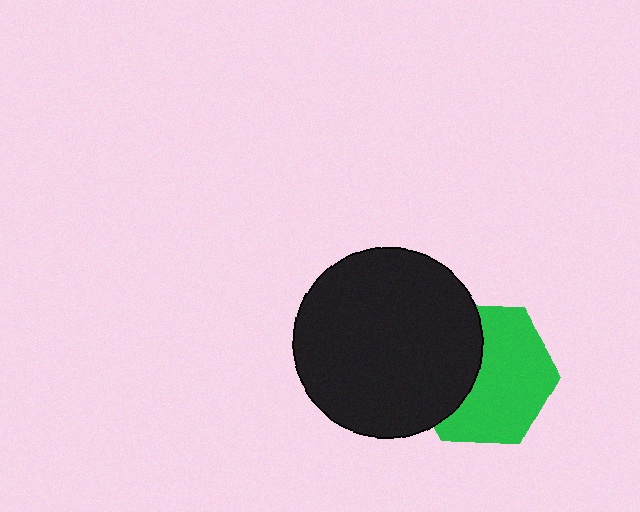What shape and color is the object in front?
The object in front is a black circle.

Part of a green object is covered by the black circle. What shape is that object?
It is a hexagon.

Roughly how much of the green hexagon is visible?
About half of it is visible (roughly 62%).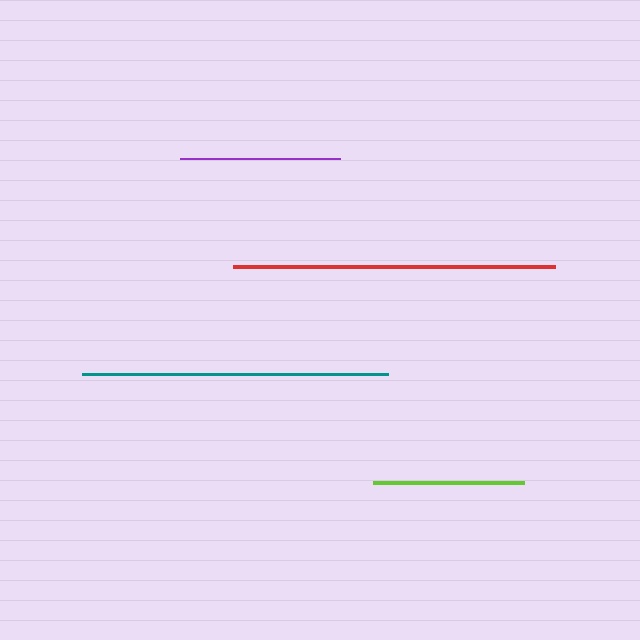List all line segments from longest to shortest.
From longest to shortest: red, teal, purple, lime.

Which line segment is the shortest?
The lime line is the shortest at approximately 151 pixels.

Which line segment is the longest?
The red line is the longest at approximately 322 pixels.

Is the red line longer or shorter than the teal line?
The red line is longer than the teal line.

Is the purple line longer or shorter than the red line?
The red line is longer than the purple line.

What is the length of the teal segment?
The teal segment is approximately 306 pixels long.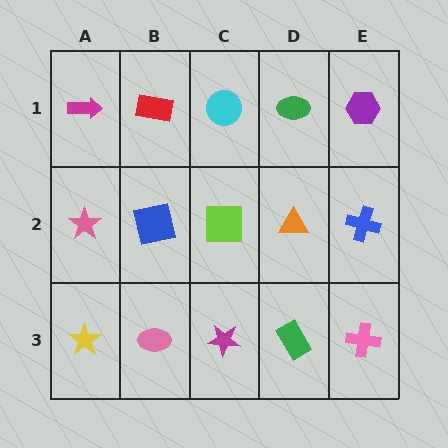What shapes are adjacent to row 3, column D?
An orange triangle (row 2, column D), a magenta star (row 3, column C), a pink cross (row 3, column E).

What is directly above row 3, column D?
An orange triangle.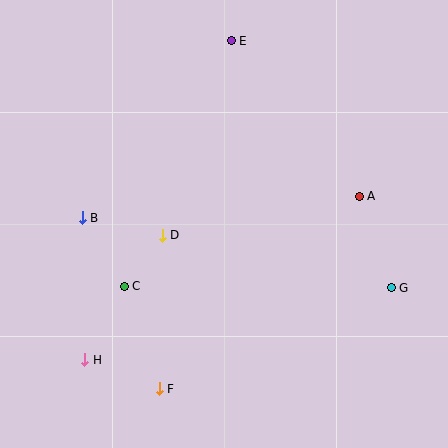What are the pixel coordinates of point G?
Point G is at (391, 288).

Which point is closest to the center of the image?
Point D at (162, 235) is closest to the center.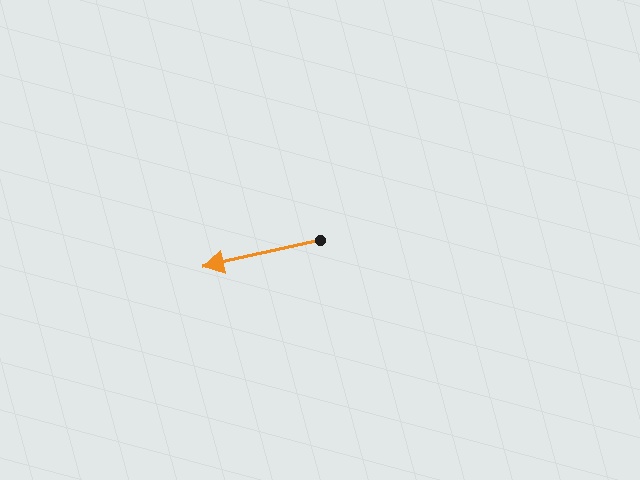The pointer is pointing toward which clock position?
Roughly 9 o'clock.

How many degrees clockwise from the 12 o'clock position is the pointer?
Approximately 257 degrees.